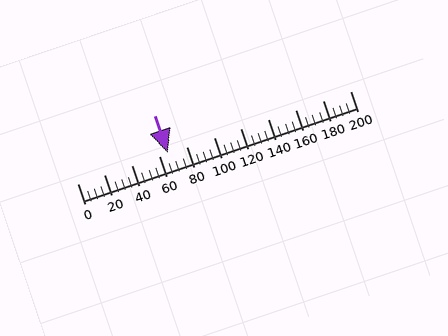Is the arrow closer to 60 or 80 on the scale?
The arrow is closer to 60.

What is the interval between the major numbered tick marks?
The major tick marks are spaced 20 units apart.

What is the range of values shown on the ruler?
The ruler shows values from 0 to 200.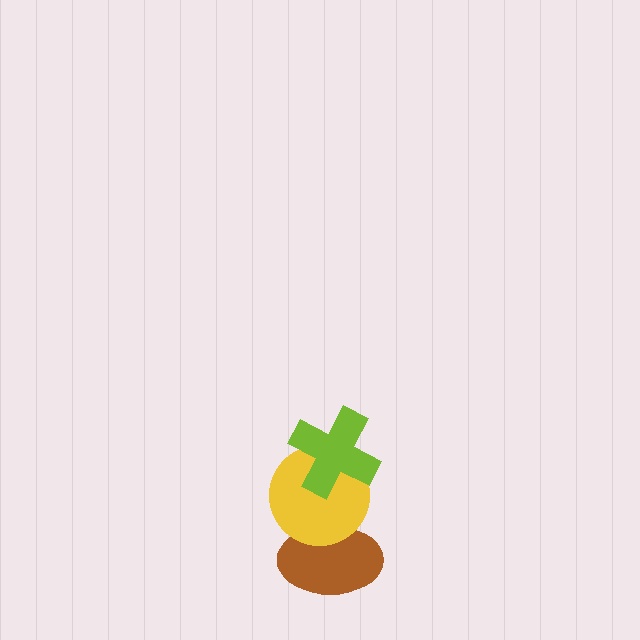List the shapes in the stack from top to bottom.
From top to bottom: the lime cross, the yellow circle, the brown ellipse.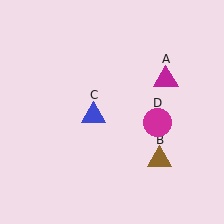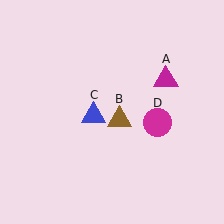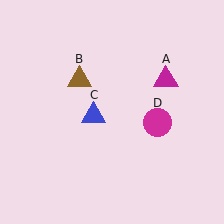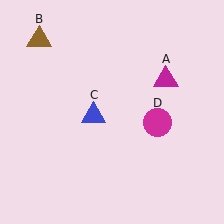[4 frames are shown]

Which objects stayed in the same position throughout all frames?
Magenta triangle (object A) and blue triangle (object C) and magenta circle (object D) remained stationary.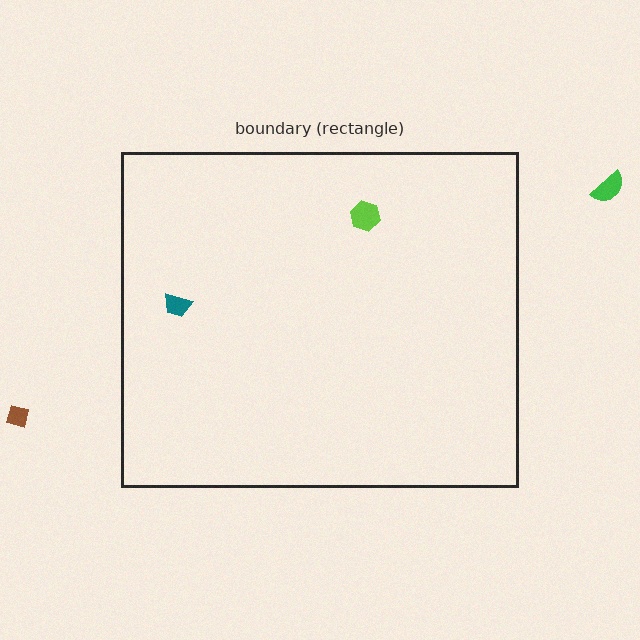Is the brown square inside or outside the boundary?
Outside.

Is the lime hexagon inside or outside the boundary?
Inside.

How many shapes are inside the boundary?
2 inside, 2 outside.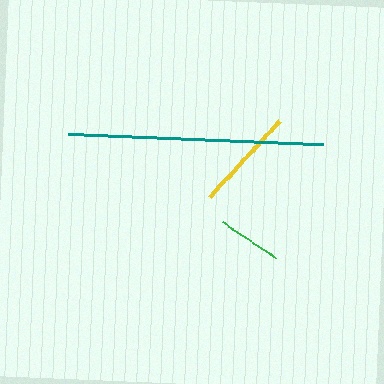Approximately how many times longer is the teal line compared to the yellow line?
The teal line is approximately 2.5 times the length of the yellow line.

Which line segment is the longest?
The teal line is the longest at approximately 256 pixels.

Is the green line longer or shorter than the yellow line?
The yellow line is longer than the green line.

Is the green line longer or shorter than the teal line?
The teal line is longer than the green line.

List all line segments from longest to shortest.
From longest to shortest: teal, yellow, green.